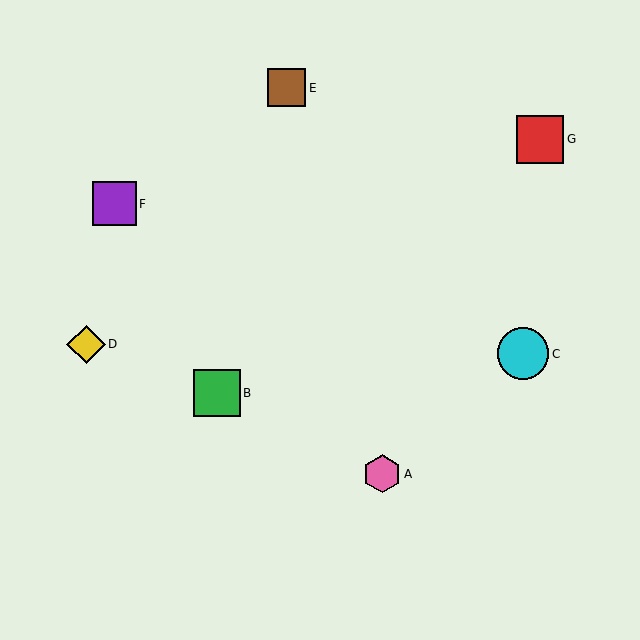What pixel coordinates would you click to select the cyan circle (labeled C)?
Click at (523, 354) to select the cyan circle C.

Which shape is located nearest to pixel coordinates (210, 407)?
The green square (labeled B) at (217, 393) is nearest to that location.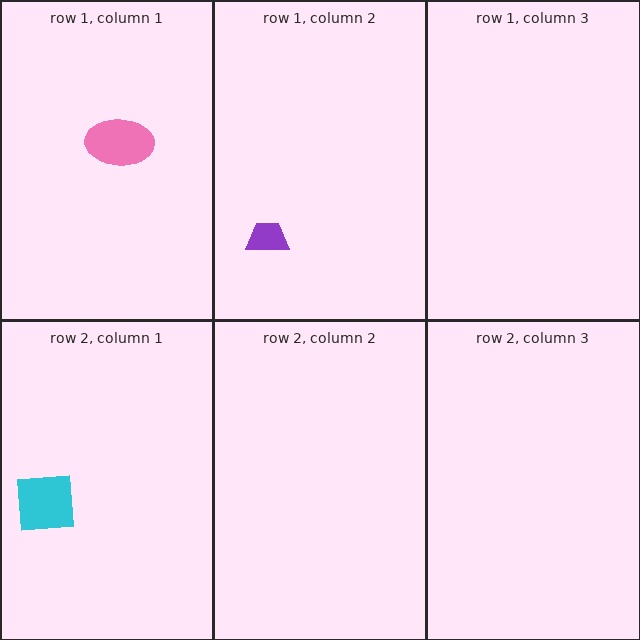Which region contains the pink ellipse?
The row 1, column 1 region.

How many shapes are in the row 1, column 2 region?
1.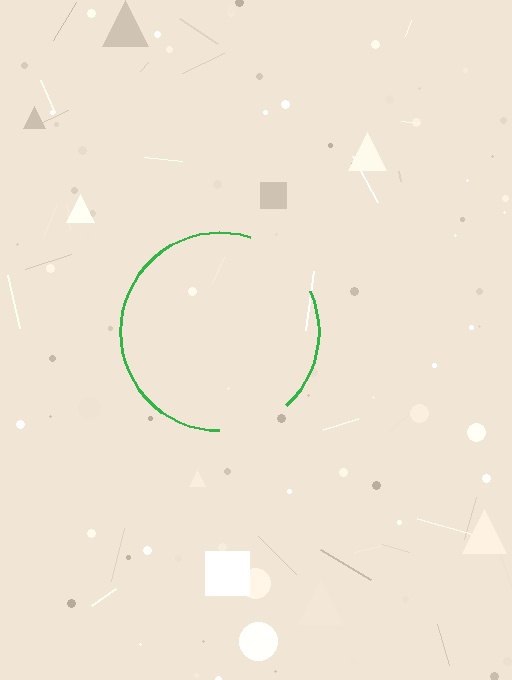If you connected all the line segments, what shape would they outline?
They would outline a circle.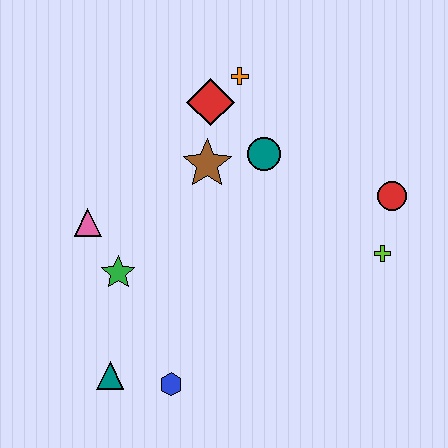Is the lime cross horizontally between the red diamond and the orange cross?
No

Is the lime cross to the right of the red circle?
No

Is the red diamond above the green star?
Yes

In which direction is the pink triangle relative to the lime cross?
The pink triangle is to the left of the lime cross.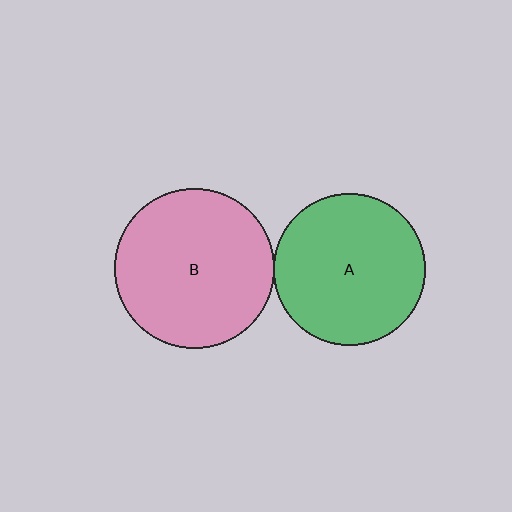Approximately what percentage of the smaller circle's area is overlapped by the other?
Approximately 5%.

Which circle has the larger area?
Circle B (pink).